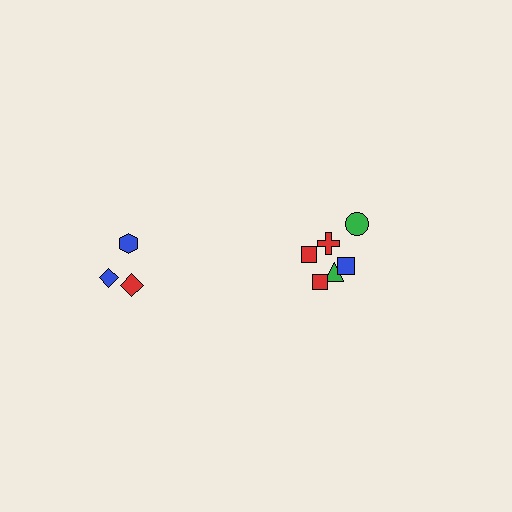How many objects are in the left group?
There are 3 objects.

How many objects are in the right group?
There are 6 objects.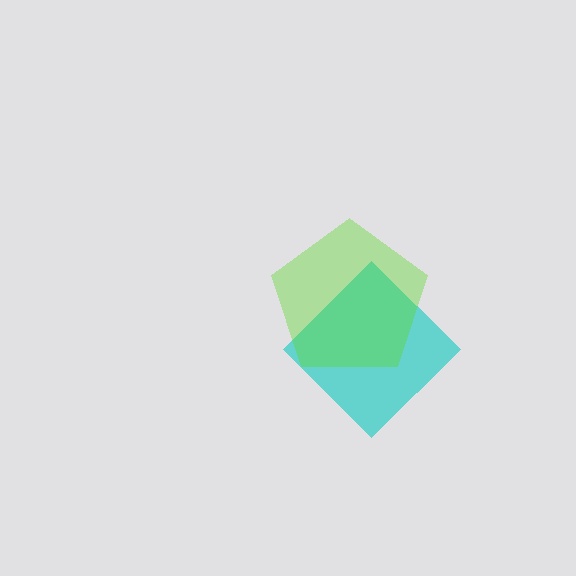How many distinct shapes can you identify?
There are 2 distinct shapes: a cyan diamond, a lime pentagon.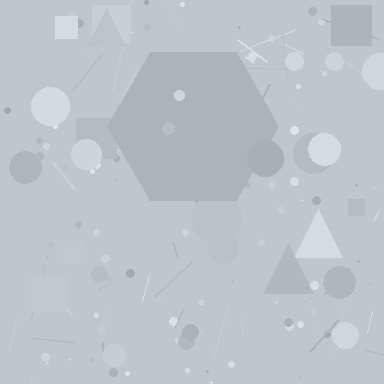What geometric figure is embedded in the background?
A hexagon is embedded in the background.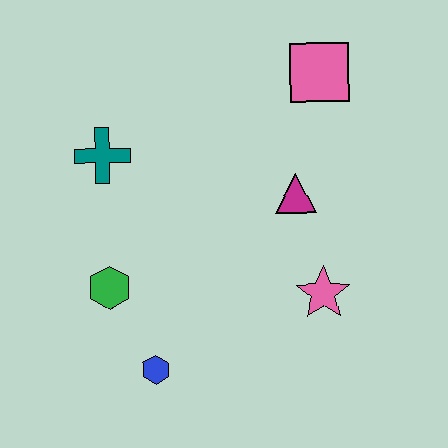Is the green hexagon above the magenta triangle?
No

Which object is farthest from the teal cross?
The pink star is farthest from the teal cross.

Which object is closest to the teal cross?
The green hexagon is closest to the teal cross.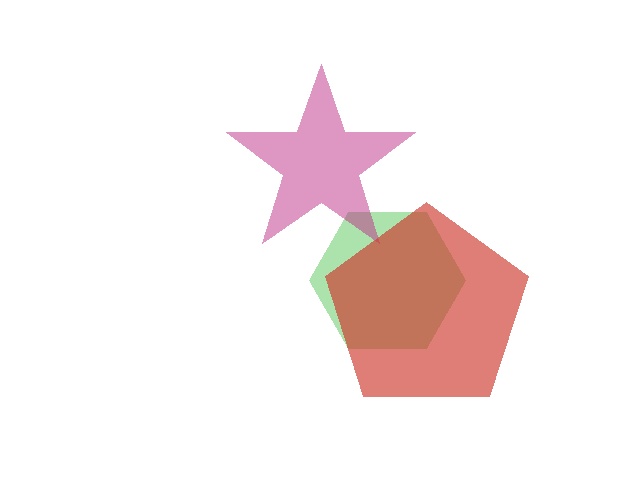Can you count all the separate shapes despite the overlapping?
Yes, there are 3 separate shapes.